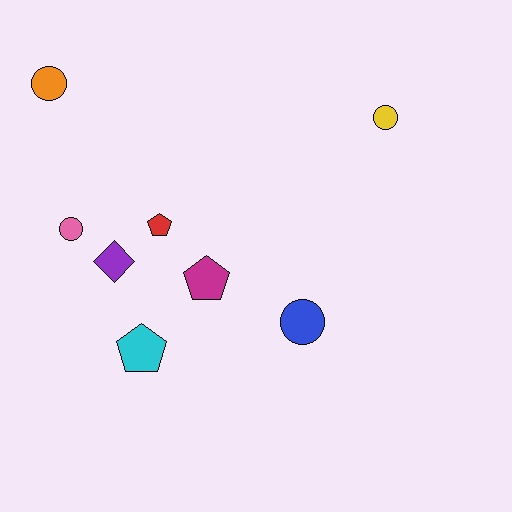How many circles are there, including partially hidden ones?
There are 4 circles.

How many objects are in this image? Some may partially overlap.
There are 8 objects.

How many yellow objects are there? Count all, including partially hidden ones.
There is 1 yellow object.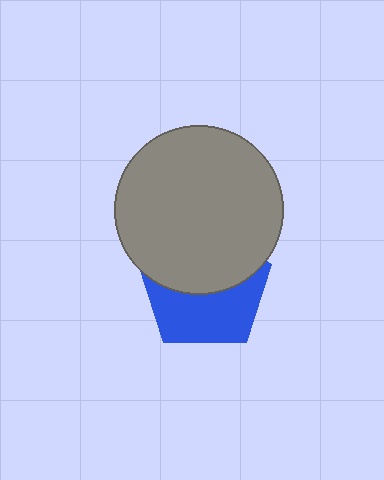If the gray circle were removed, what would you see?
You would see the complete blue pentagon.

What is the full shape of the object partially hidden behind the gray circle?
The partially hidden object is a blue pentagon.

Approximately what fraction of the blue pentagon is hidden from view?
Roughly 50% of the blue pentagon is hidden behind the gray circle.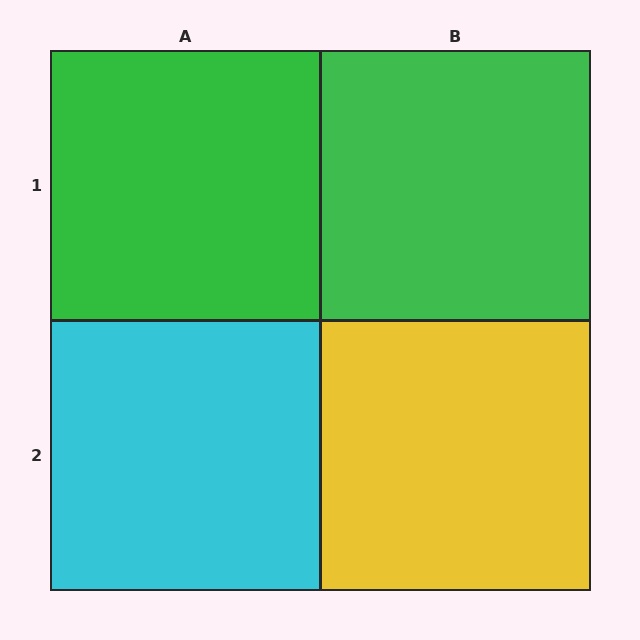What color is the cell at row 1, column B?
Green.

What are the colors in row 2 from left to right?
Cyan, yellow.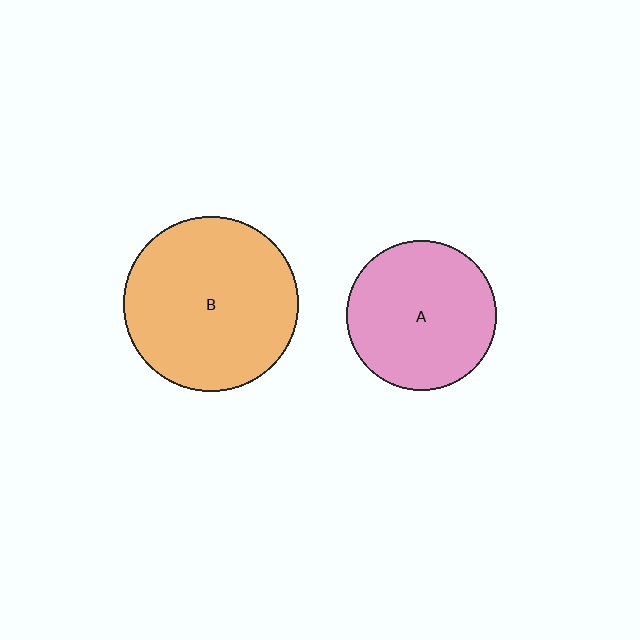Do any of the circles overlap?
No, none of the circles overlap.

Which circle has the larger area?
Circle B (orange).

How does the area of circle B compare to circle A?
Approximately 1.4 times.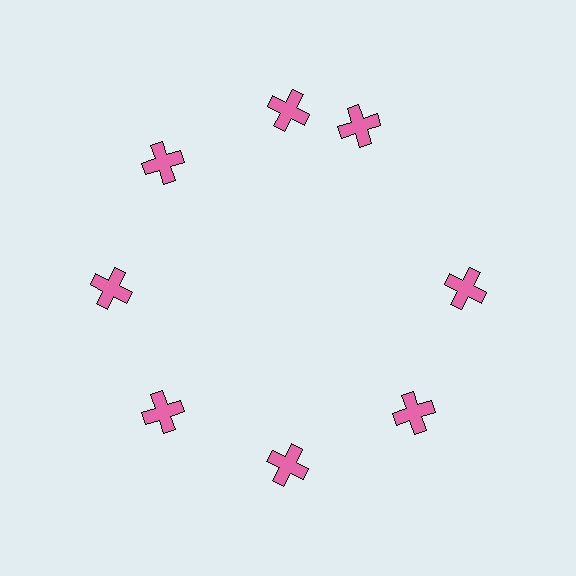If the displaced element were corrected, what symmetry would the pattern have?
It would have 8-fold rotational symmetry — the pattern would map onto itself every 45 degrees.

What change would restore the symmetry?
The symmetry would be restored by rotating it back into even spacing with its neighbors so that all 8 crosses sit at equal angles and equal distance from the center.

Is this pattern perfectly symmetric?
No. The 8 pink crosses are arranged in a ring, but one element near the 2 o'clock position is rotated out of alignment along the ring, breaking the 8-fold rotational symmetry.